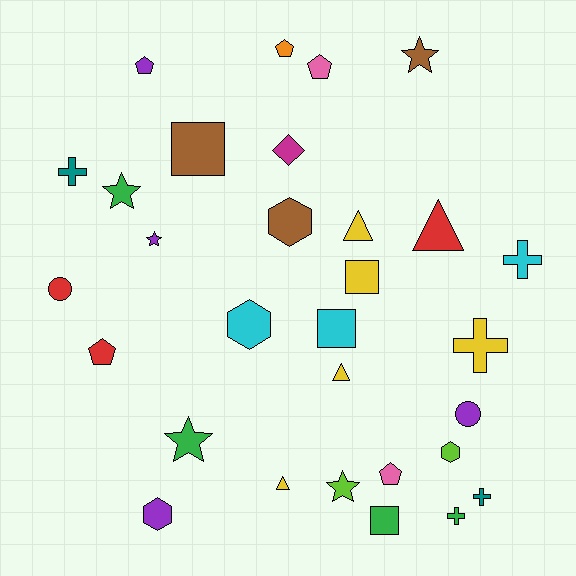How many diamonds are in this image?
There is 1 diamond.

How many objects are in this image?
There are 30 objects.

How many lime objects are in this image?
There are 2 lime objects.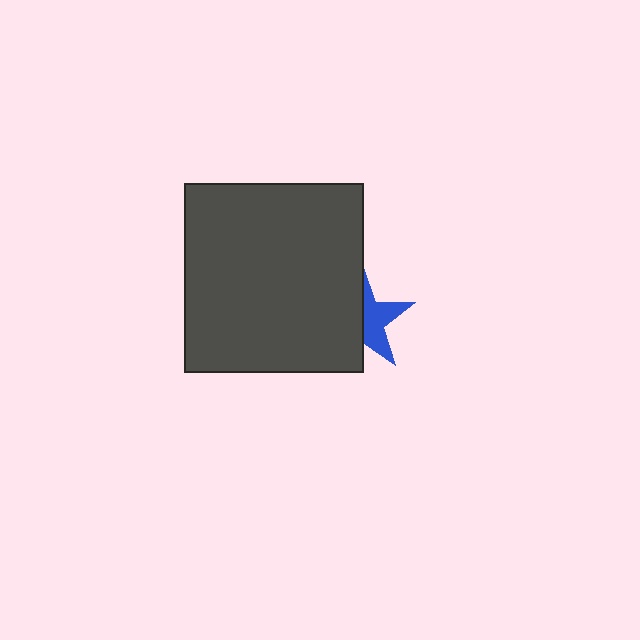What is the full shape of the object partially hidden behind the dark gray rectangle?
The partially hidden object is a blue star.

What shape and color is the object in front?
The object in front is a dark gray rectangle.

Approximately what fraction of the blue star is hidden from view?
Roughly 52% of the blue star is hidden behind the dark gray rectangle.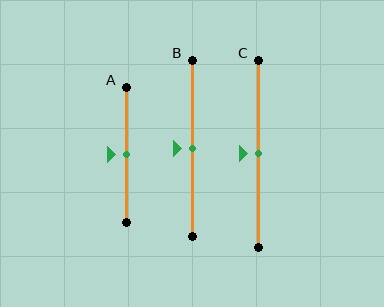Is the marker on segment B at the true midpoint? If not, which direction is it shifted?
Yes, the marker on segment B is at the true midpoint.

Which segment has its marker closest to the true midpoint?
Segment A has its marker closest to the true midpoint.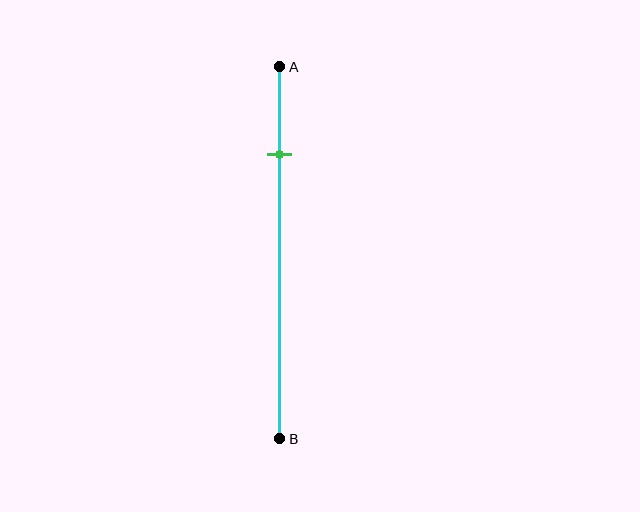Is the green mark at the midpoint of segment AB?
No, the mark is at about 25% from A, not at the 50% midpoint.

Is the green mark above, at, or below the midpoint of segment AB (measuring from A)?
The green mark is above the midpoint of segment AB.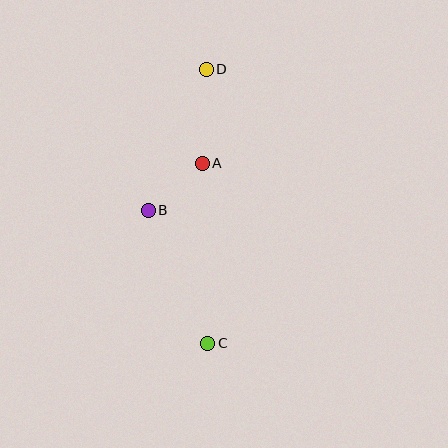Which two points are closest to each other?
Points A and B are closest to each other.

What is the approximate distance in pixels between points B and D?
The distance between B and D is approximately 153 pixels.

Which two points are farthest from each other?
Points C and D are farthest from each other.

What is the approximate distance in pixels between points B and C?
The distance between B and C is approximately 145 pixels.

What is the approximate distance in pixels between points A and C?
The distance between A and C is approximately 180 pixels.